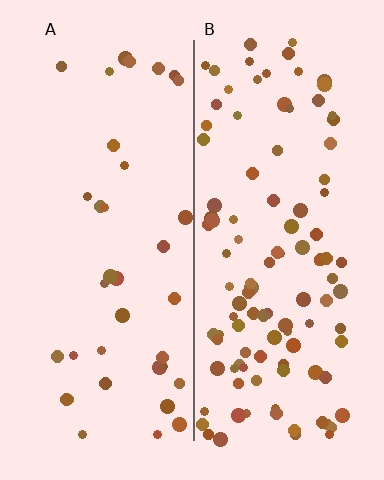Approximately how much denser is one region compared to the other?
Approximately 3.0× — region B over region A.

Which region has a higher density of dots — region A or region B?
B (the right).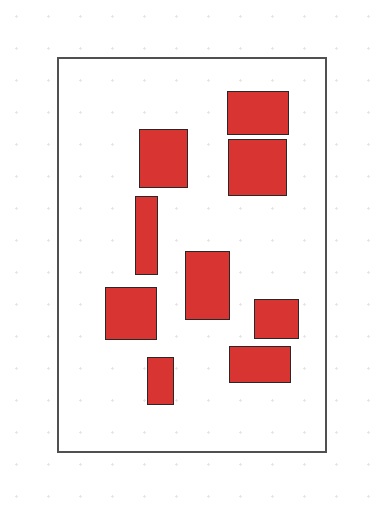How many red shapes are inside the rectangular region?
9.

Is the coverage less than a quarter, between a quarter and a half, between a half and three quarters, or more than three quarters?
Less than a quarter.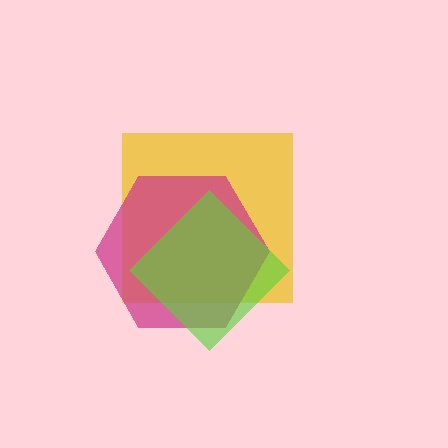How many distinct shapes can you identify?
There are 3 distinct shapes: a yellow square, a magenta hexagon, a lime diamond.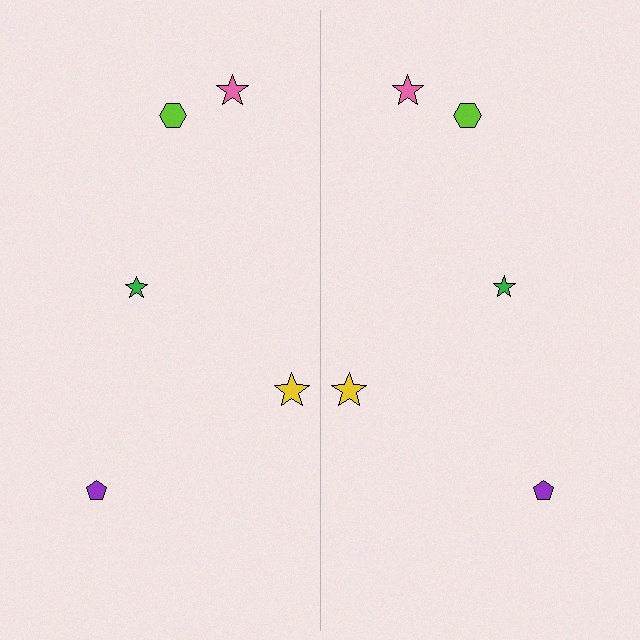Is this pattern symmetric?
Yes, this pattern has bilateral (reflection) symmetry.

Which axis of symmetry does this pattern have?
The pattern has a vertical axis of symmetry running through the center of the image.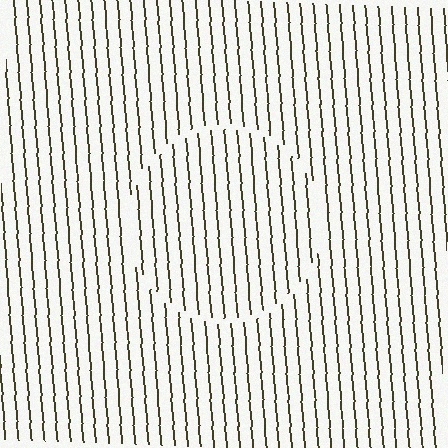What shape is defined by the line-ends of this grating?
An illusory circle. The interior of the shape contains the same grating, shifted by half a period — the contour is defined by the phase discontinuity where line-ends from the inner and outer gratings abut.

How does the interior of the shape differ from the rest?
The interior of the shape contains the same grating, shifted by half a period — the contour is defined by the phase discontinuity where line-ends from the inner and outer gratings abut.